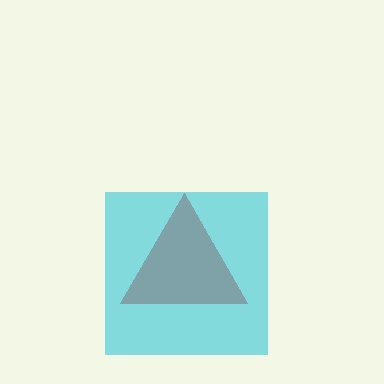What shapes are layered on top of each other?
The layered shapes are: a red triangle, a cyan square.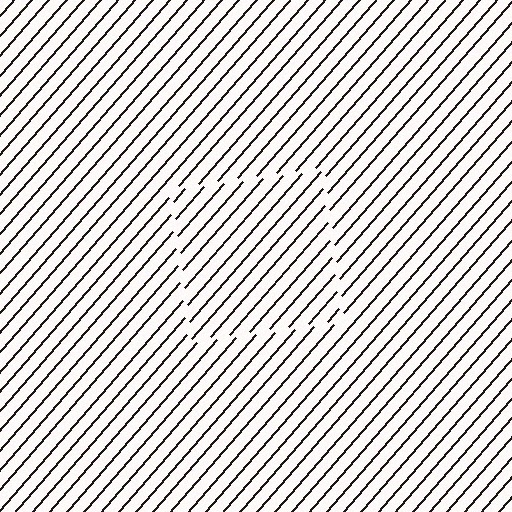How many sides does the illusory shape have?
4 sides — the line-ends trace a square.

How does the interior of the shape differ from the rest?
The interior of the shape contains the same grating, shifted by half a period — the contour is defined by the phase discontinuity where line-ends from the inner and outer gratings abut.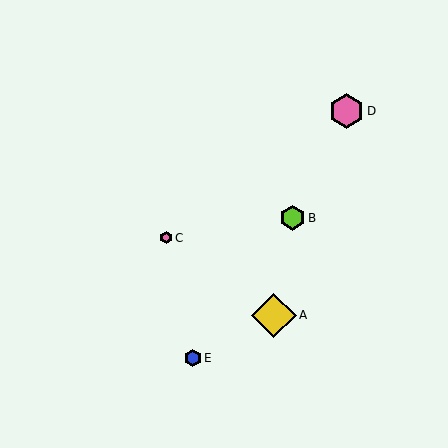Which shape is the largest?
The yellow diamond (labeled A) is the largest.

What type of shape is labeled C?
Shape C is a pink hexagon.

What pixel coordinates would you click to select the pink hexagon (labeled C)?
Click at (166, 238) to select the pink hexagon C.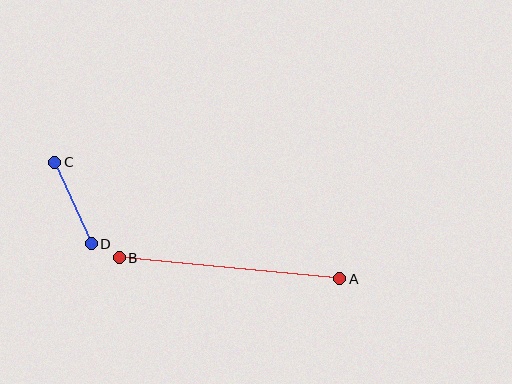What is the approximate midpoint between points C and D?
The midpoint is at approximately (73, 203) pixels.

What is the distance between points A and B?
The distance is approximately 221 pixels.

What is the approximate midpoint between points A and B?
The midpoint is at approximately (230, 268) pixels.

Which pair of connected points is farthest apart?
Points A and B are farthest apart.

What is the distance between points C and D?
The distance is approximately 89 pixels.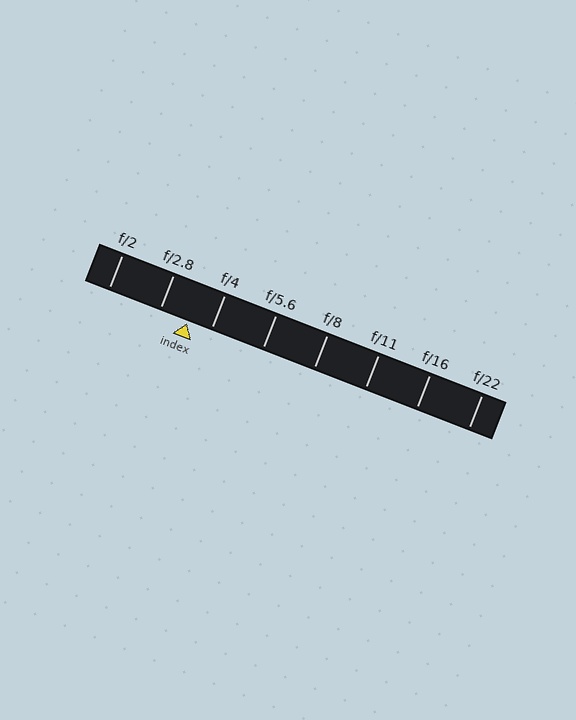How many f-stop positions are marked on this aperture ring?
There are 8 f-stop positions marked.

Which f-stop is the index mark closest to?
The index mark is closest to f/4.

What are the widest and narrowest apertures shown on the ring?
The widest aperture shown is f/2 and the narrowest is f/22.